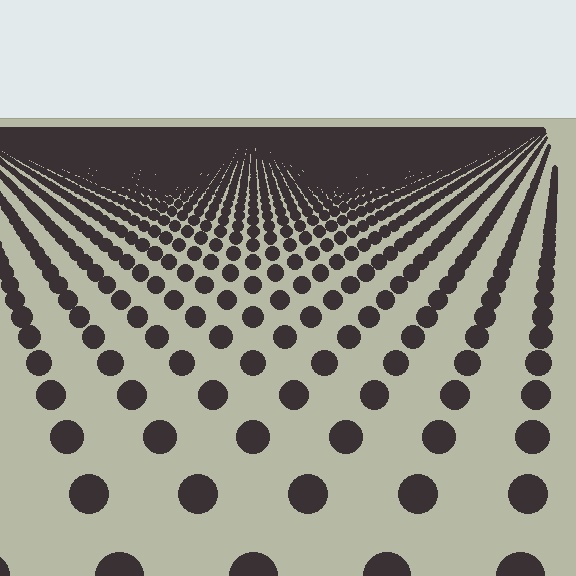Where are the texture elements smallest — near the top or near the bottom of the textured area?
Near the top.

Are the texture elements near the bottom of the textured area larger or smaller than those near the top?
Larger. Near the bottom, elements are closer to the viewer and appear at a bigger on-screen size.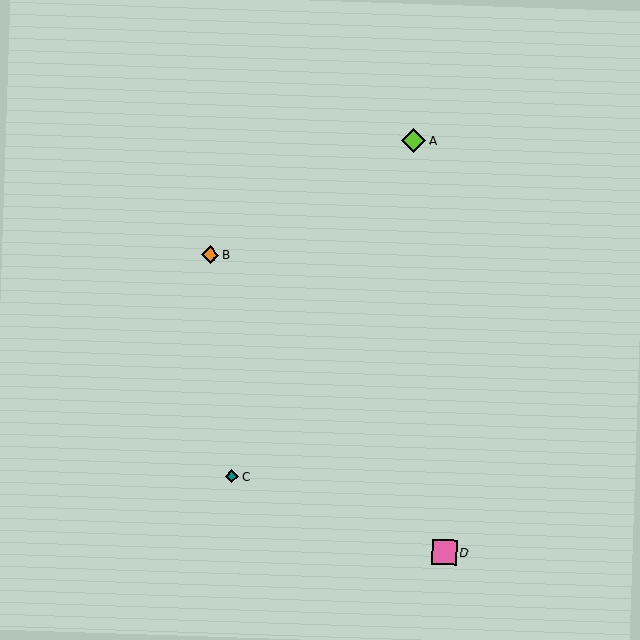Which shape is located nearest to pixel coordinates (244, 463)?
The teal diamond (labeled C) at (232, 476) is nearest to that location.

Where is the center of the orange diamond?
The center of the orange diamond is at (210, 255).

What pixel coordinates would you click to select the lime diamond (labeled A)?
Click at (414, 140) to select the lime diamond A.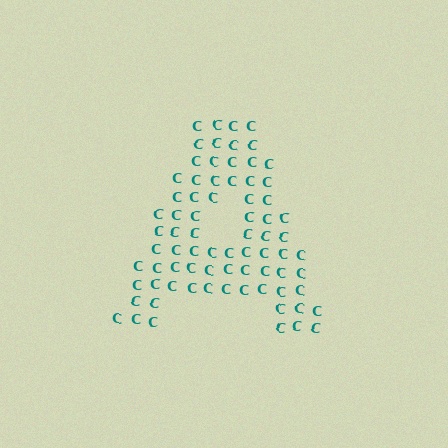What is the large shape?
The large shape is the letter A.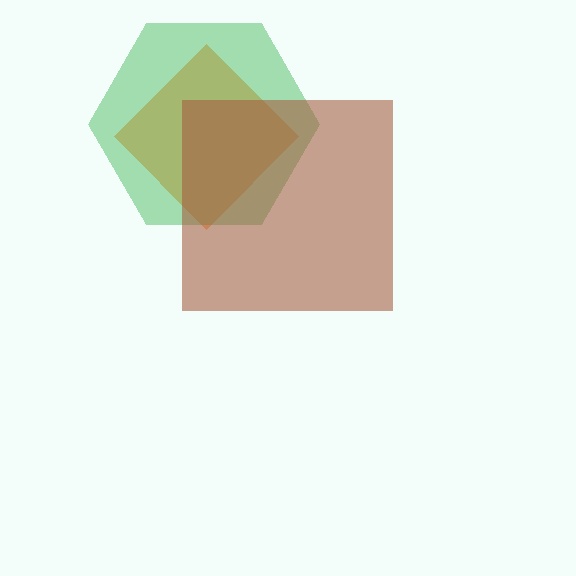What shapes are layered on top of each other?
The layered shapes are: an orange diamond, a green hexagon, a brown square.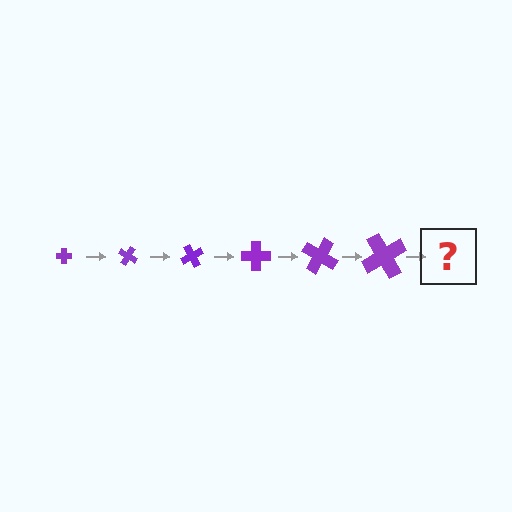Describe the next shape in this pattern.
It should be a cross, larger than the previous one and rotated 180 degrees from the start.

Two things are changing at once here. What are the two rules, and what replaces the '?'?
The two rules are that the cross grows larger each step and it rotates 30 degrees each step. The '?' should be a cross, larger than the previous one and rotated 180 degrees from the start.